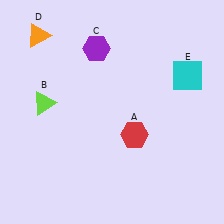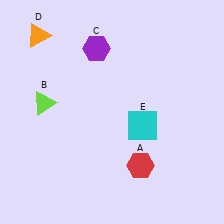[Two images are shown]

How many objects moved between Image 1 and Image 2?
2 objects moved between the two images.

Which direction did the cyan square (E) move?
The cyan square (E) moved down.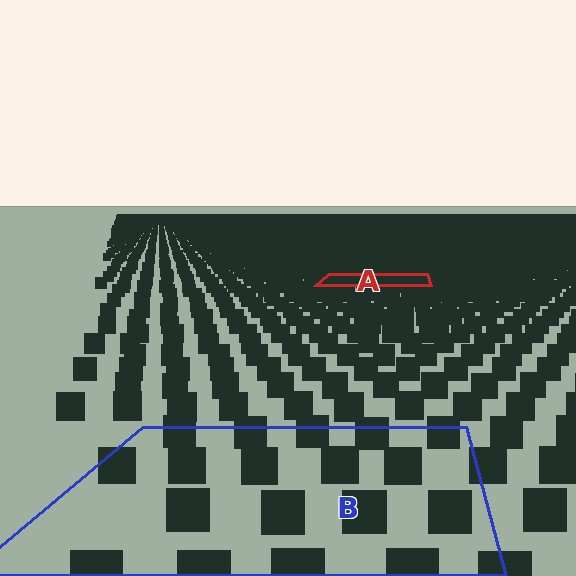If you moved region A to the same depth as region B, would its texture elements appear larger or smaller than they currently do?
They would appear larger. At a closer depth, the same texture elements are projected at a bigger on-screen size.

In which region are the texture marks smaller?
The texture marks are smaller in region A, because it is farther away.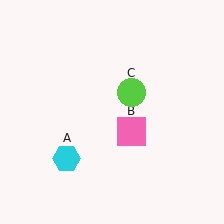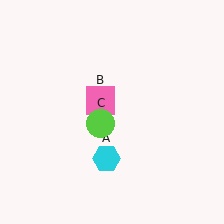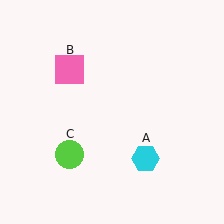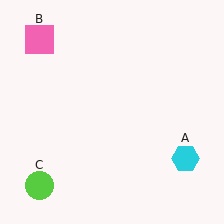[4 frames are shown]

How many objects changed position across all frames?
3 objects changed position: cyan hexagon (object A), pink square (object B), lime circle (object C).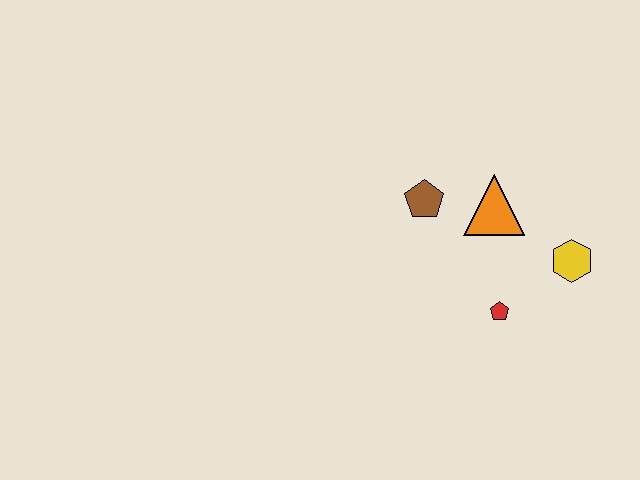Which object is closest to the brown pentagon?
The orange triangle is closest to the brown pentagon.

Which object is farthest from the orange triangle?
The red pentagon is farthest from the orange triangle.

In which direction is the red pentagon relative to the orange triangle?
The red pentagon is below the orange triangle.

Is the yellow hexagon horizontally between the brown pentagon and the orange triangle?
No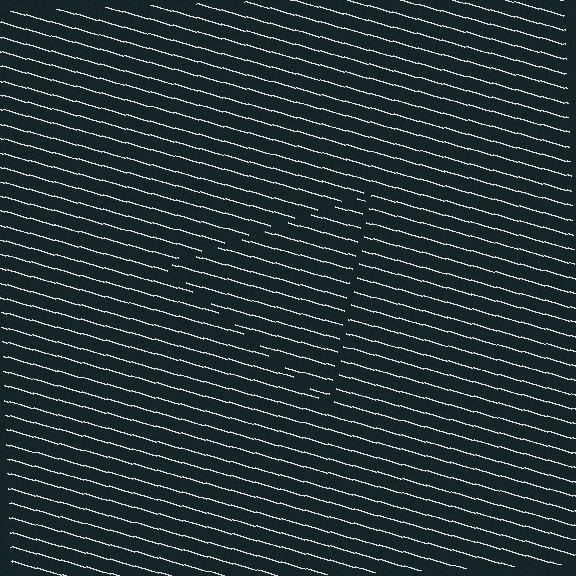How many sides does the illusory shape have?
3 sides — the line-ends trace a triangle.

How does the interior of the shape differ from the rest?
The interior of the shape contains the same grating, shifted by half a period — the contour is defined by the phase discontinuity where line-ends from the inner and outer gratings abut.